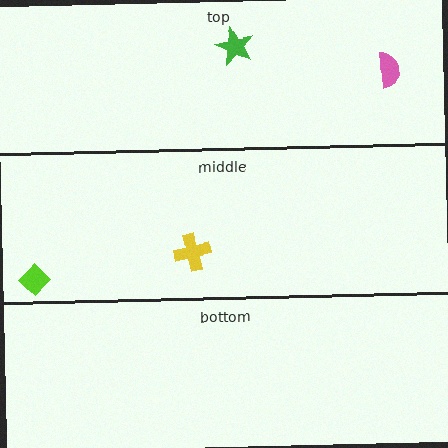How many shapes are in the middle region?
2.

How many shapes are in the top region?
2.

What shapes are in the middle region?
The lime diamond, the yellow cross.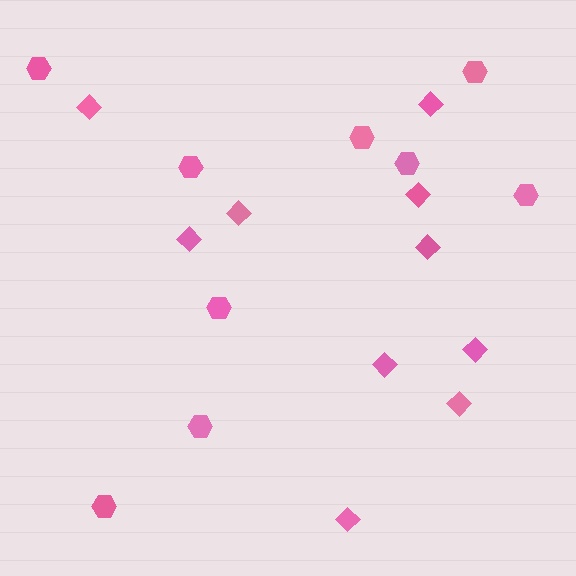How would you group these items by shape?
There are 2 groups: one group of hexagons (9) and one group of diamonds (10).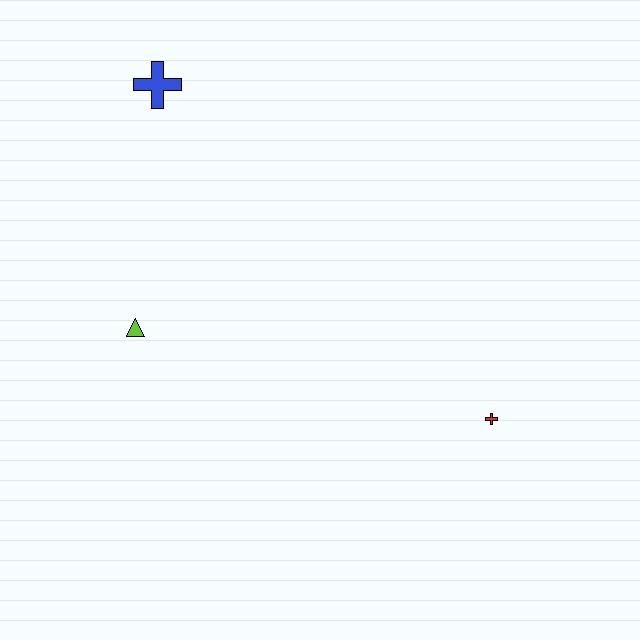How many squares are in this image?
There are no squares.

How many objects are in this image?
There are 3 objects.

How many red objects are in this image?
There is 1 red object.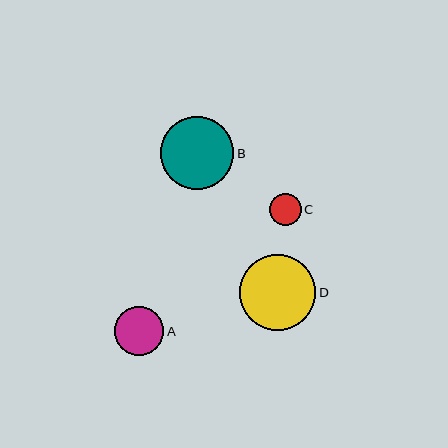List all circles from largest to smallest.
From largest to smallest: D, B, A, C.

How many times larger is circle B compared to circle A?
Circle B is approximately 1.5 times the size of circle A.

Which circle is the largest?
Circle D is the largest with a size of approximately 76 pixels.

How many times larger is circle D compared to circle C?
Circle D is approximately 2.4 times the size of circle C.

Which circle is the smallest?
Circle C is the smallest with a size of approximately 32 pixels.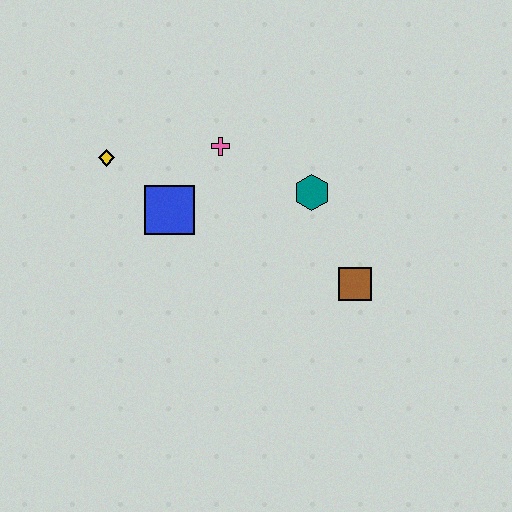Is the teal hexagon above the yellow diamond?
No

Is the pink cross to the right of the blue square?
Yes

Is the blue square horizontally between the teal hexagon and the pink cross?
No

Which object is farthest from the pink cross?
The brown square is farthest from the pink cross.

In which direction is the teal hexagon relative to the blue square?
The teal hexagon is to the right of the blue square.